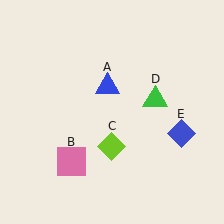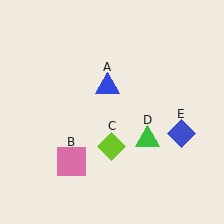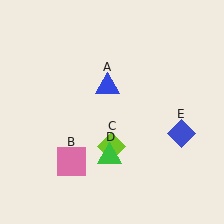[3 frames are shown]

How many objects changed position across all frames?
1 object changed position: green triangle (object D).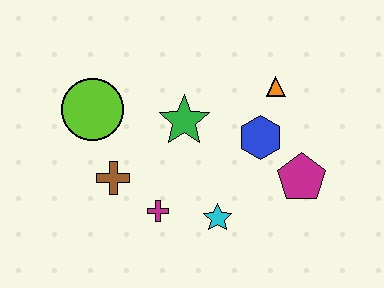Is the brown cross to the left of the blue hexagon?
Yes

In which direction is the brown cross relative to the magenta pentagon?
The brown cross is to the left of the magenta pentagon.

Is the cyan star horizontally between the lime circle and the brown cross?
No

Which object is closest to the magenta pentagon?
The blue hexagon is closest to the magenta pentagon.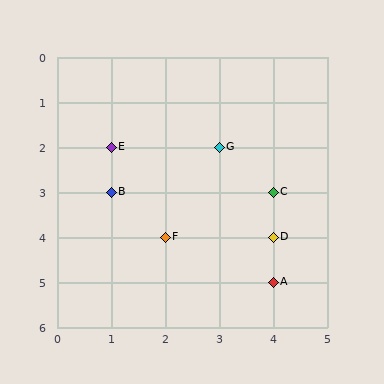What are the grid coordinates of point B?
Point B is at grid coordinates (1, 3).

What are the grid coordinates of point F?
Point F is at grid coordinates (2, 4).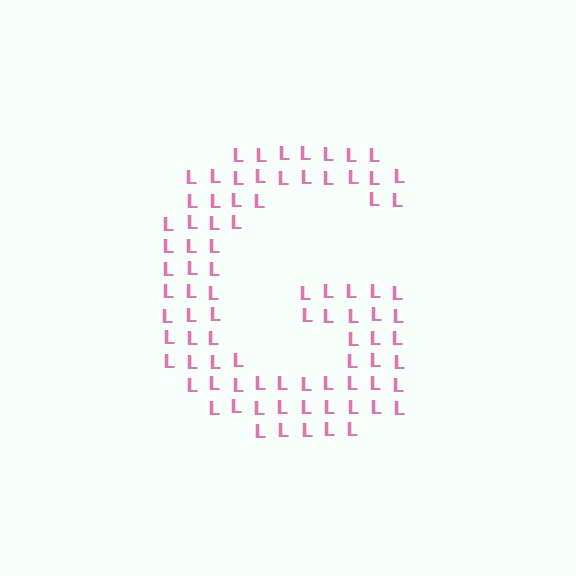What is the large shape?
The large shape is the letter G.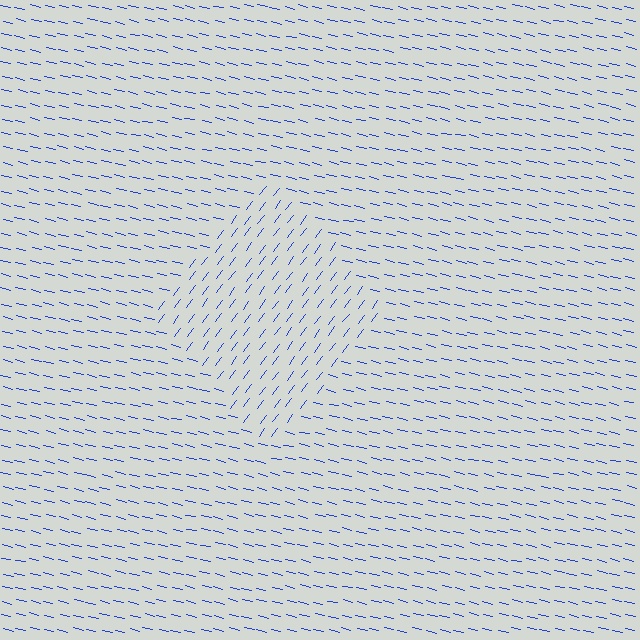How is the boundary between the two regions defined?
The boundary is defined purely by a change in line orientation (approximately 66 degrees difference). All lines are the same color and thickness.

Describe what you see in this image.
The image is filled with small blue line segments. A diamond region in the image has lines oriented differently from the surrounding lines, creating a visible texture boundary.